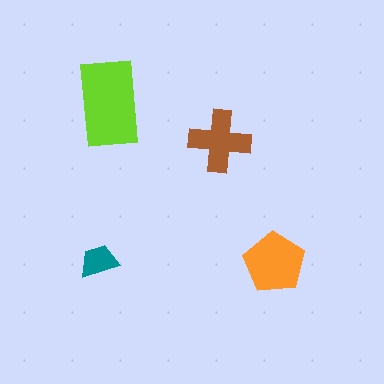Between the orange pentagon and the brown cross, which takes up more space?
The orange pentagon.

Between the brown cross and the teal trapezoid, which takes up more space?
The brown cross.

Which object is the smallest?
The teal trapezoid.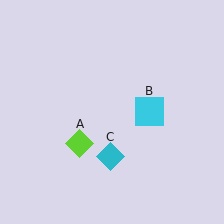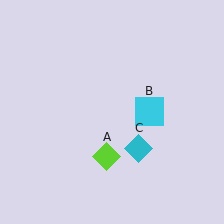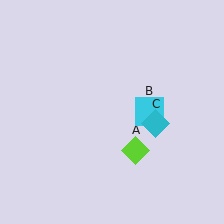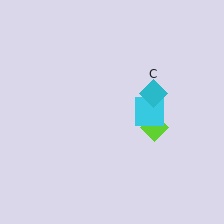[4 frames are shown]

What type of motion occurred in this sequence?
The lime diamond (object A), cyan diamond (object C) rotated counterclockwise around the center of the scene.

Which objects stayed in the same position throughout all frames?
Cyan square (object B) remained stationary.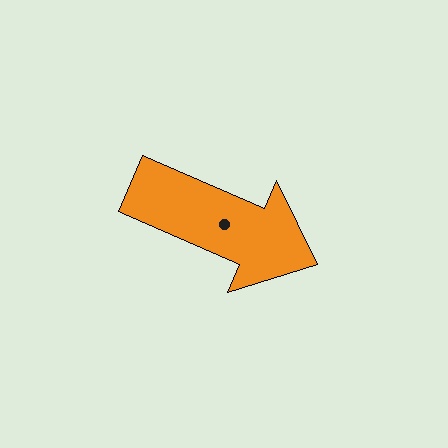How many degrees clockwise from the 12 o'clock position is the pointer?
Approximately 113 degrees.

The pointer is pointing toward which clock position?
Roughly 4 o'clock.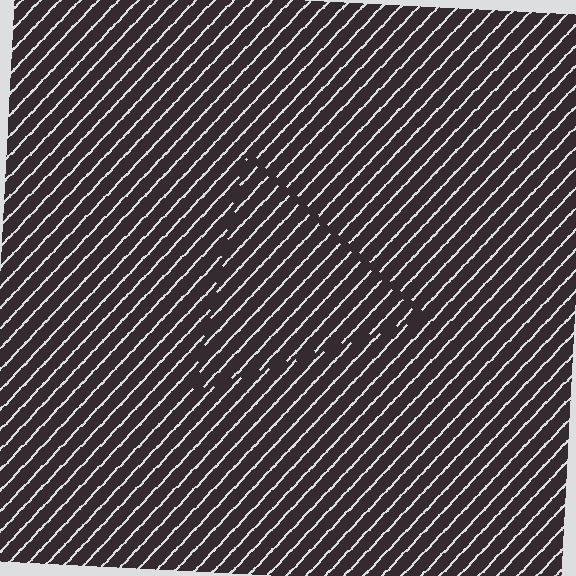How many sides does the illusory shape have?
3 sides — the line-ends trace a triangle.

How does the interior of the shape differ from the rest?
The interior of the shape contains the same grating, shifted by half a period — the contour is defined by the phase discontinuity where line-ends from the inner and outer gratings abut.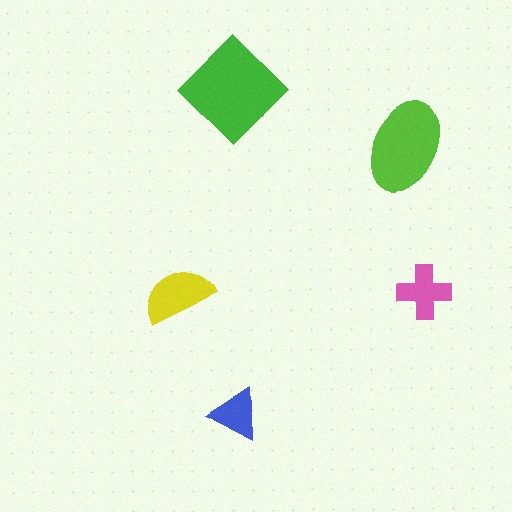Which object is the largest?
The green diamond.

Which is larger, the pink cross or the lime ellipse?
The lime ellipse.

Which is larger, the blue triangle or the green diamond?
The green diamond.